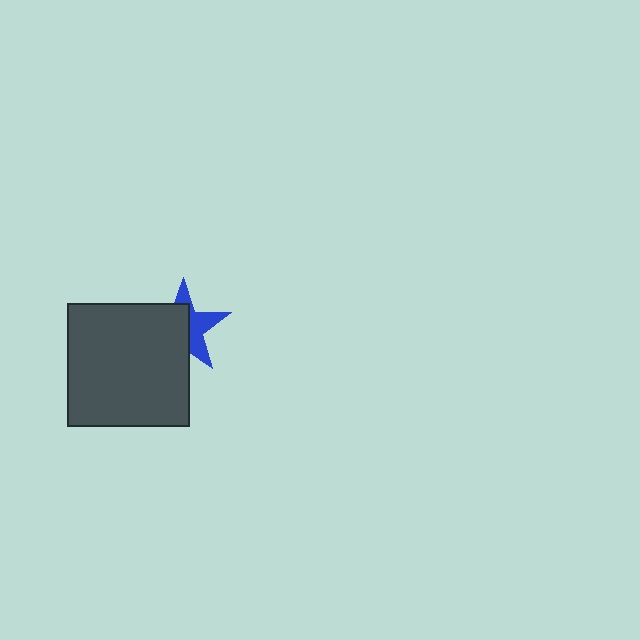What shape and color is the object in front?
The object in front is a dark gray square.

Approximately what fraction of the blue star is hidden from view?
Roughly 56% of the blue star is hidden behind the dark gray square.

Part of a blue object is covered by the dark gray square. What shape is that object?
It is a star.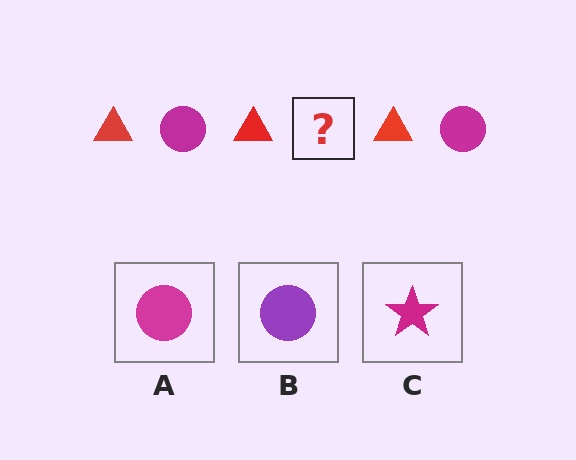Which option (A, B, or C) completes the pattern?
A.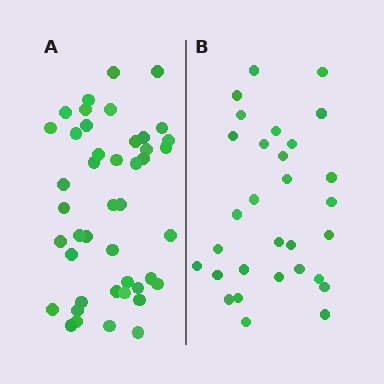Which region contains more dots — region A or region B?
Region A (the left region) has more dots.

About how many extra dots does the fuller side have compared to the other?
Region A has approximately 15 more dots than region B.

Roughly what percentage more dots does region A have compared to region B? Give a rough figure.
About 45% more.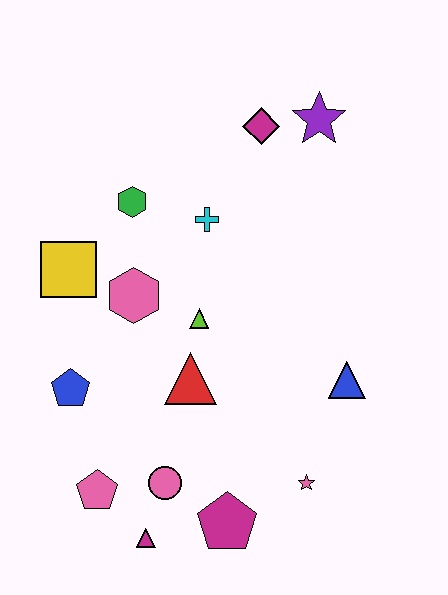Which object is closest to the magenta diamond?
The purple star is closest to the magenta diamond.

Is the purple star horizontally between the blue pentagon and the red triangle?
No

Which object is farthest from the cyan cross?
The magenta triangle is farthest from the cyan cross.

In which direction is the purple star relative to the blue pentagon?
The purple star is above the blue pentagon.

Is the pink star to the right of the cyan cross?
Yes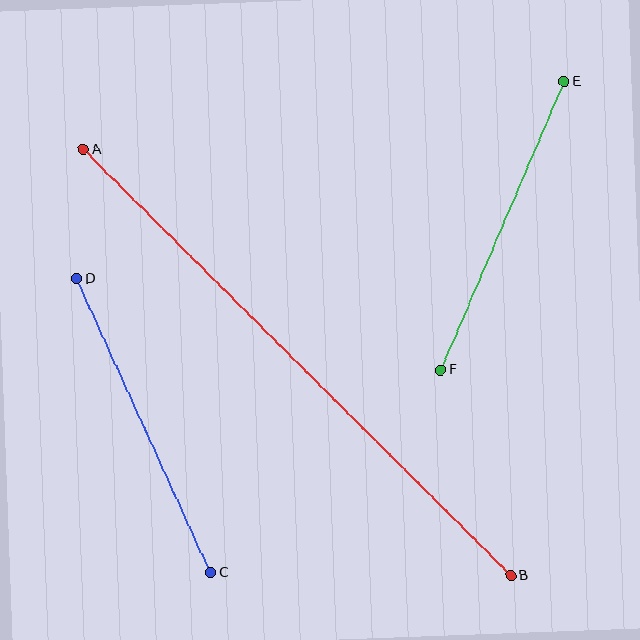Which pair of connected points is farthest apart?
Points A and B are farthest apart.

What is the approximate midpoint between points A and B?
The midpoint is at approximately (297, 362) pixels.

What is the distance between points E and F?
The distance is approximately 314 pixels.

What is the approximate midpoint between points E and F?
The midpoint is at approximately (502, 226) pixels.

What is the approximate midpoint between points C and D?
The midpoint is at approximately (144, 426) pixels.